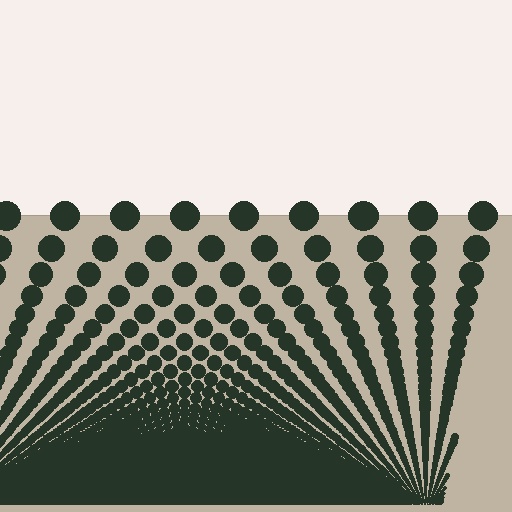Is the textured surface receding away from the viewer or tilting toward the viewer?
The surface appears to tilt toward the viewer. Texture elements get larger and sparser toward the top.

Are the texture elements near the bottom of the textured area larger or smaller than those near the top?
Smaller. The gradient is inverted — elements near the bottom are smaller and denser.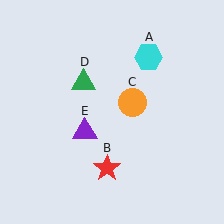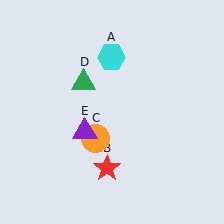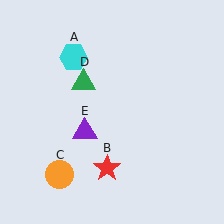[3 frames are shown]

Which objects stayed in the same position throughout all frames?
Red star (object B) and green triangle (object D) and purple triangle (object E) remained stationary.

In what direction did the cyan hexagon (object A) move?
The cyan hexagon (object A) moved left.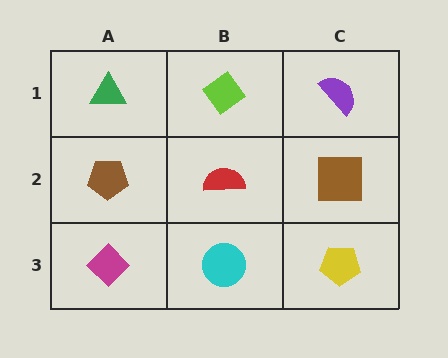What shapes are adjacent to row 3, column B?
A red semicircle (row 2, column B), a magenta diamond (row 3, column A), a yellow pentagon (row 3, column C).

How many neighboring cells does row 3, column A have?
2.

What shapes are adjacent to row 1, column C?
A brown square (row 2, column C), a lime diamond (row 1, column B).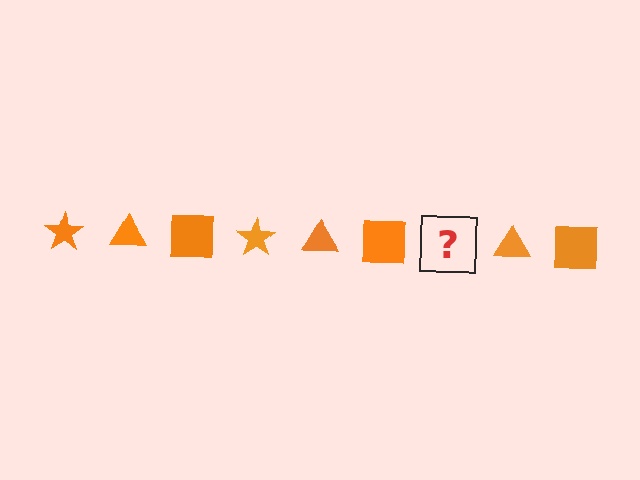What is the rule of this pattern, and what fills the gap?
The rule is that the pattern cycles through star, triangle, square shapes in orange. The gap should be filled with an orange star.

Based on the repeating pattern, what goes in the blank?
The blank should be an orange star.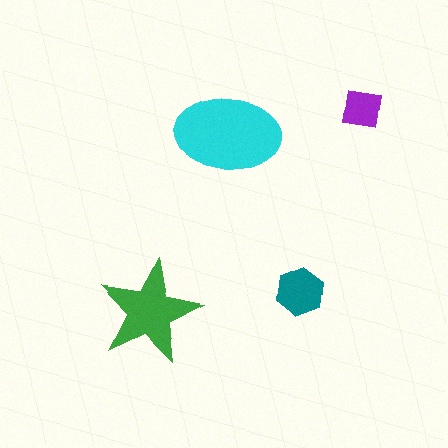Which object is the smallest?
The purple square.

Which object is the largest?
The cyan ellipse.